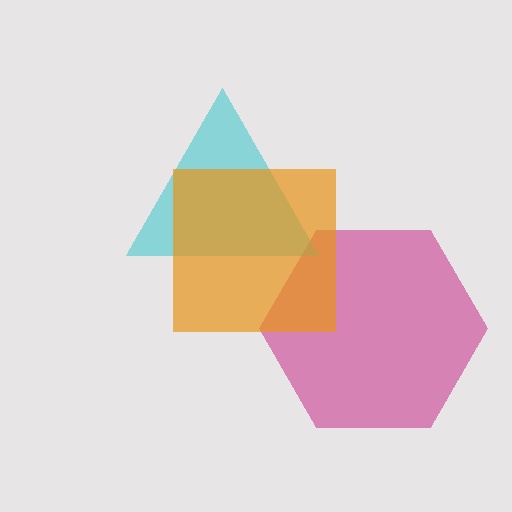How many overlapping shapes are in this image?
There are 3 overlapping shapes in the image.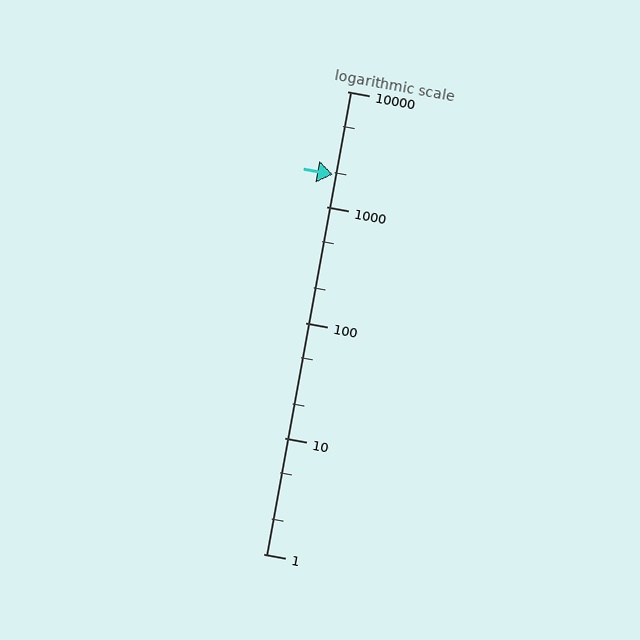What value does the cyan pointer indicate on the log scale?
The pointer indicates approximately 1900.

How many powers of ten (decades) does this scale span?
The scale spans 4 decades, from 1 to 10000.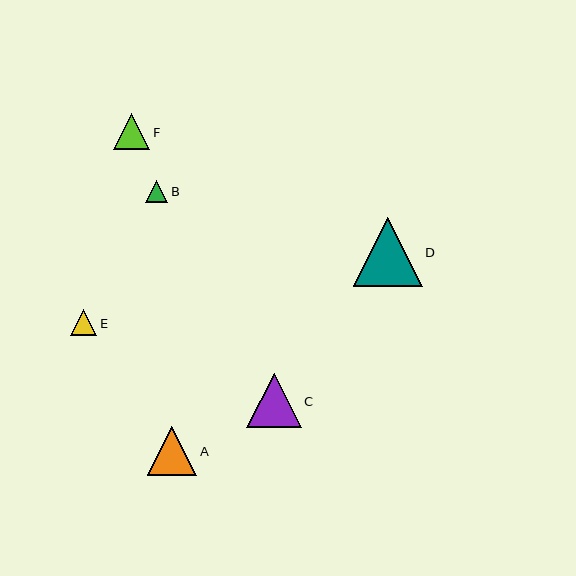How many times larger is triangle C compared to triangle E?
Triangle C is approximately 2.1 times the size of triangle E.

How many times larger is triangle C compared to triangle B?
Triangle C is approximately 2.4 times the size of triangle B.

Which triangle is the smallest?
Triangle B is the smallest with a size of approximately 23 pixels.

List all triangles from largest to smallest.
From largest to smallest: D, C, A, F, E, B.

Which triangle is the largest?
Triangle D is the largest with a size of approximately 69 pixels.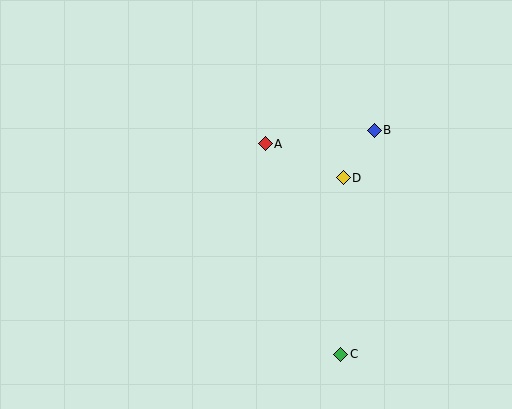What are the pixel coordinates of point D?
Point D is at (343, 178).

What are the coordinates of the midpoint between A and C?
The midpoint between A and C is at (303, 249).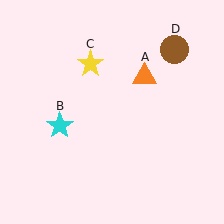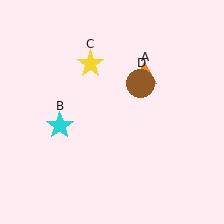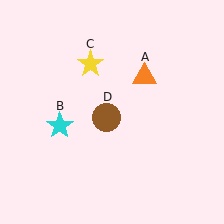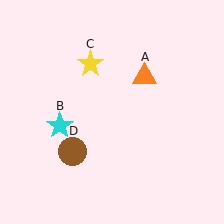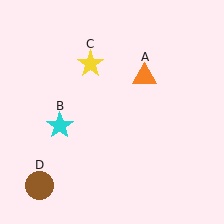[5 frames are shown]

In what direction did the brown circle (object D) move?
The brown circle (object D) moved down and to the left.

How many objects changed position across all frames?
1 object changed position: brown circle (object D).